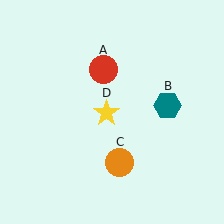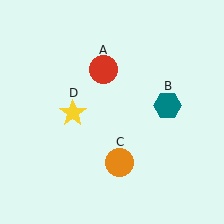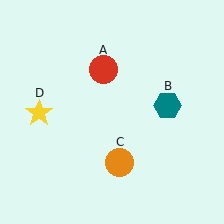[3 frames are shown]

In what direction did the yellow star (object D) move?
The yellow star (object D) moved left.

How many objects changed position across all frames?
1 object changed position: yellow star (object D).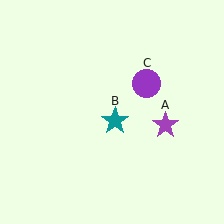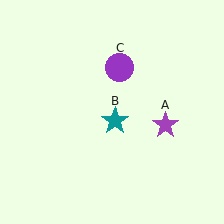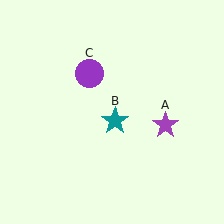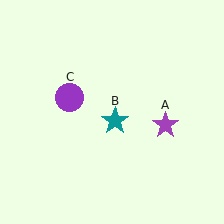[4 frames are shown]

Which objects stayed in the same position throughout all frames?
Purple star (object A) and teal star (object B) remained stationary.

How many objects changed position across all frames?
1 object changed position: purple circle (object C).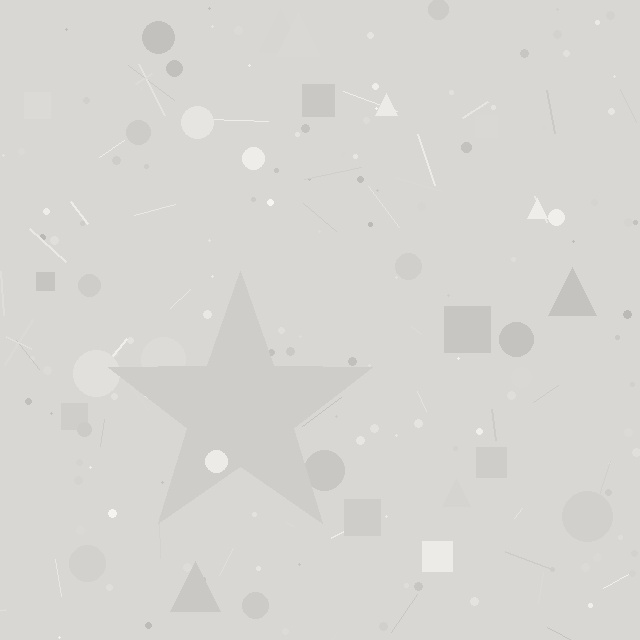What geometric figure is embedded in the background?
A star is embedded in the background.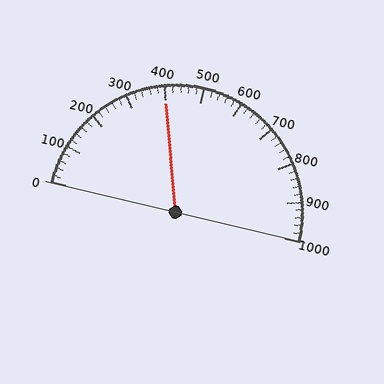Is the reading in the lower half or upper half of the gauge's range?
The reading is in the lower half of the range (0 to 1000).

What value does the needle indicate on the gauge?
The needle indicates approximately 400.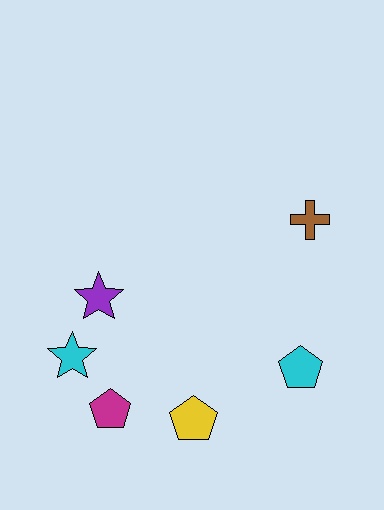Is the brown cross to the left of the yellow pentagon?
No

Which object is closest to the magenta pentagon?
The cyan star is closest to the magenta pentagon.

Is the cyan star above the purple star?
No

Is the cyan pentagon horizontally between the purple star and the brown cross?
Yes